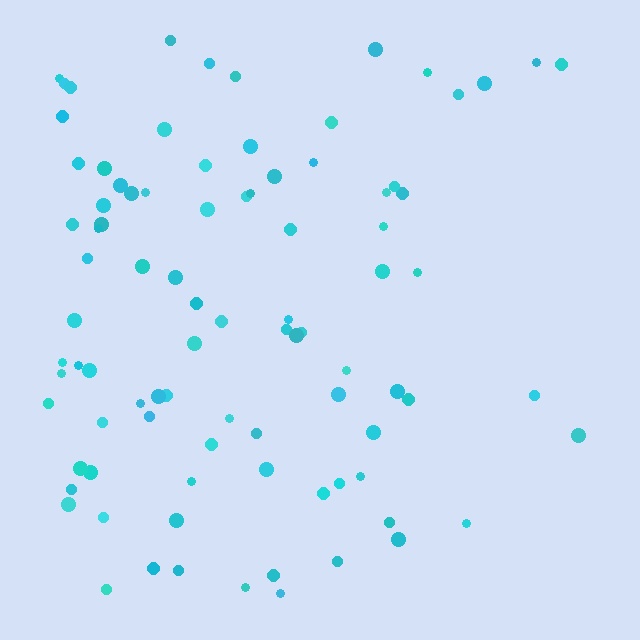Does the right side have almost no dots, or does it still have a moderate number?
Still a moderate number, just noticeably fewer than the left.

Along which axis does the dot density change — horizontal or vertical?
Horizontal.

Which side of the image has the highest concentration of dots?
The left.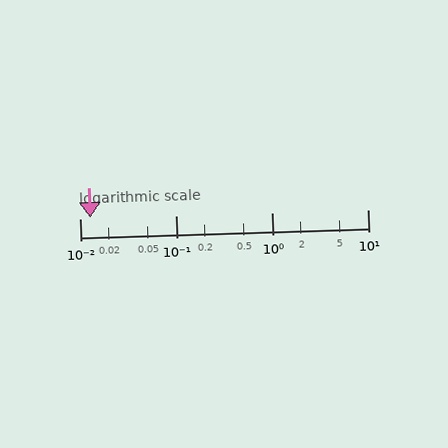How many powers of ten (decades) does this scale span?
The scale spans 3 decades, from 0.01 to 10.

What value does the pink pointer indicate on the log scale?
The pointer indicates approximately 0.013.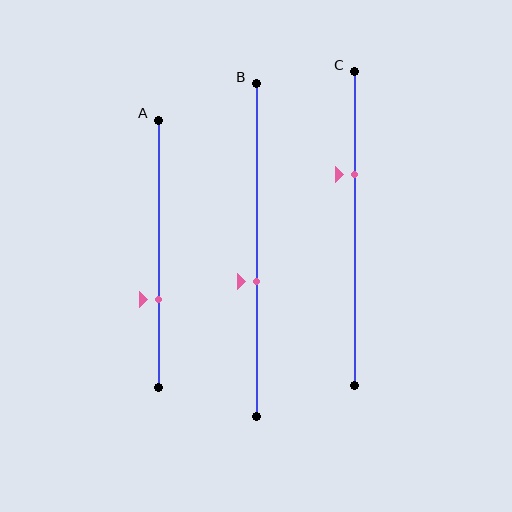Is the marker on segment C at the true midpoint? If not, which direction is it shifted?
No, the marker on segment C is shifted upward by about 17% of the segment length.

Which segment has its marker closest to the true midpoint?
Segment B has its marker closest to the true midpoint.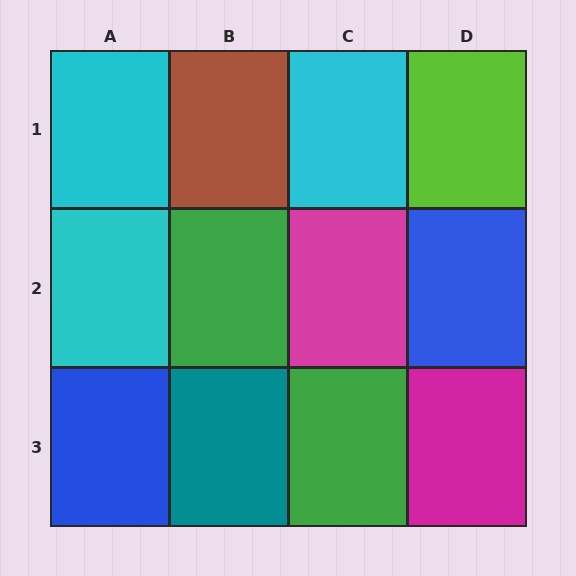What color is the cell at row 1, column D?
Lime.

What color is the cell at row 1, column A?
Cyan.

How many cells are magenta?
2 cells are magenta.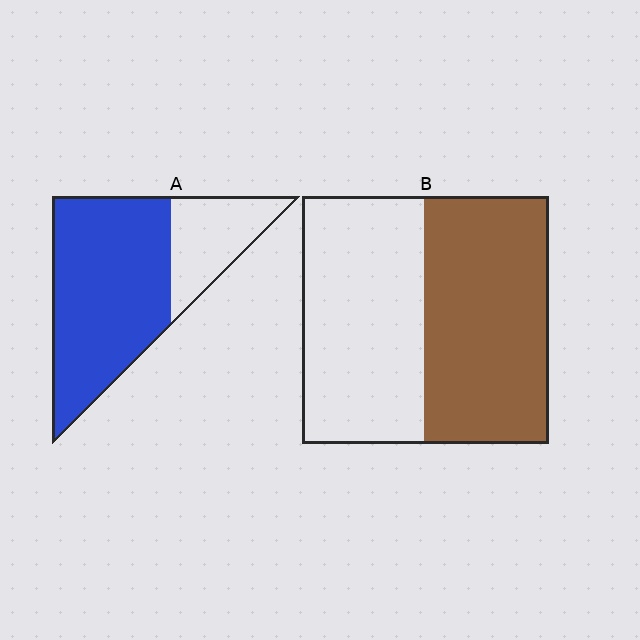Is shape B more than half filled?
Roughly half.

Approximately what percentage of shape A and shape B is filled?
A is approximately 75% and B is approximately 50%.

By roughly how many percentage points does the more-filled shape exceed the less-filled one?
By roughly 20 percentage points (A over B).